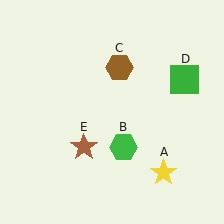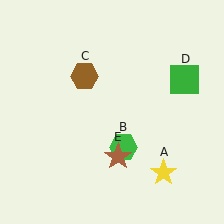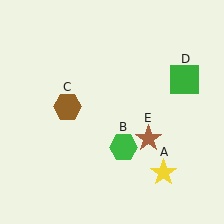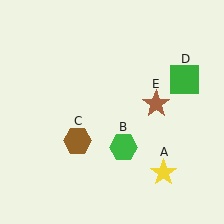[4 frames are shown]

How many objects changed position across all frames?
2 objects changed position: brown hexagon (object C), brown star (object E).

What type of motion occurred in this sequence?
The brown hexagon (object C), brown star (object E) rotated counterclockwise around the center of the scene.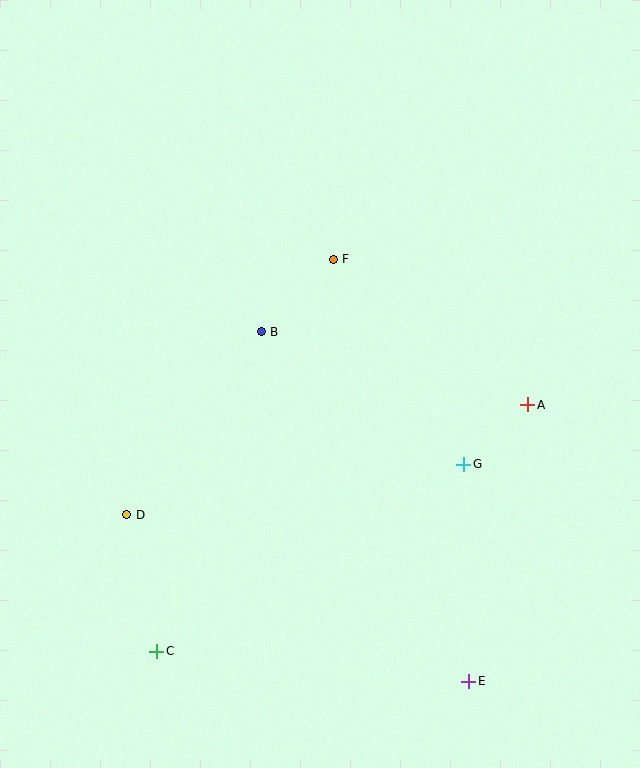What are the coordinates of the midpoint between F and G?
The midpoint between F and G is at (399, 362).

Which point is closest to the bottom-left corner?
Point C is closest to the bottom-left corner.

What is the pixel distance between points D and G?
The distance between D and G is 341 pixels.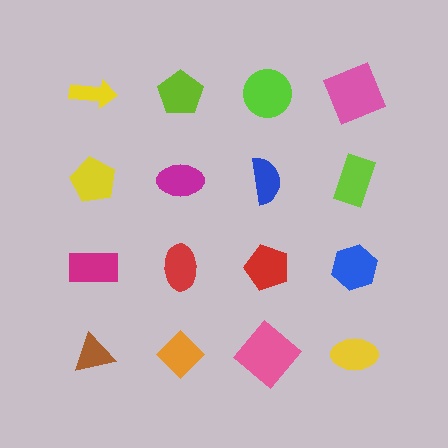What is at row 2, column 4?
A lime rectangle.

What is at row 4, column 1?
A brown triangle.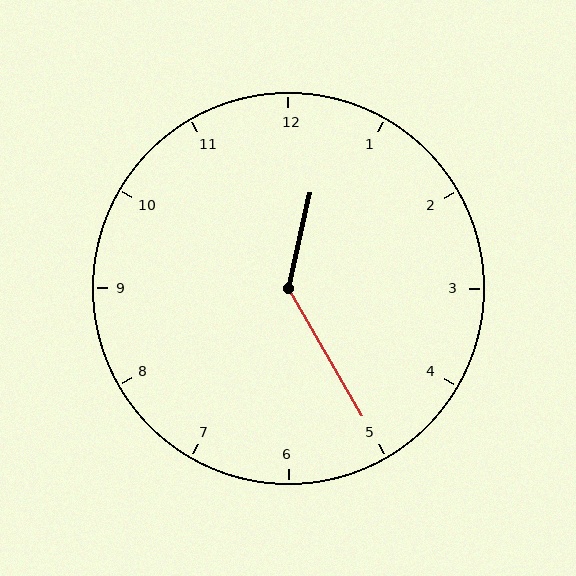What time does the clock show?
12:25.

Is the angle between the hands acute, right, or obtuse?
It is obtuse.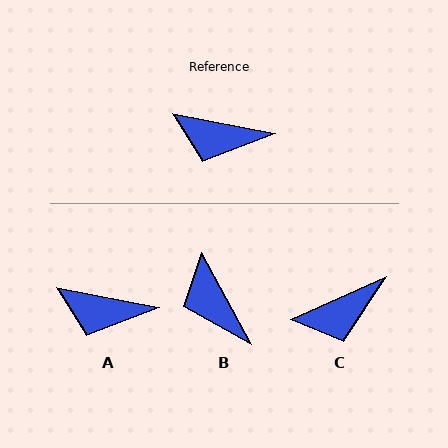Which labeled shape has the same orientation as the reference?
A.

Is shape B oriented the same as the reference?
No, it is off by about 50 degrees.